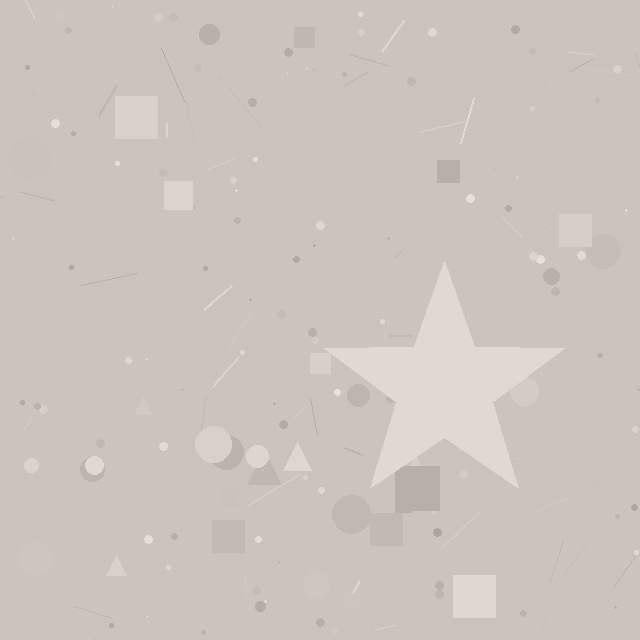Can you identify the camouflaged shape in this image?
The camouflaged shape is a star.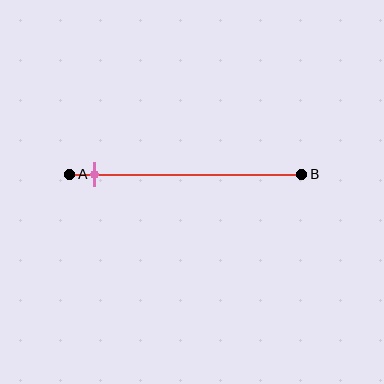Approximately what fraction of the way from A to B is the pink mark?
The pink mark is approximately 10% of the way from A to B.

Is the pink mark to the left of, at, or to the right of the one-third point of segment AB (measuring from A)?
The pink mark is to the left of the one-third point of segment AB.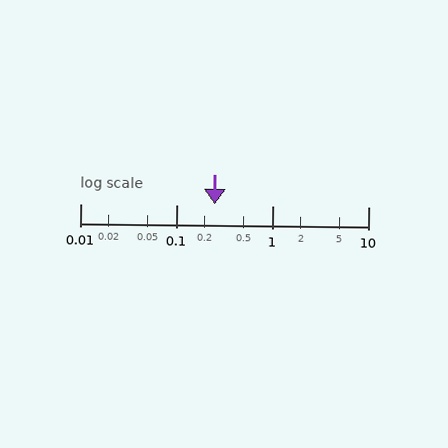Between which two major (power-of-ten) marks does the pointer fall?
The pointer is between 0.1 and 1.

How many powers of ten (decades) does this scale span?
The scale spans 3 decades, from 0.01 to 10.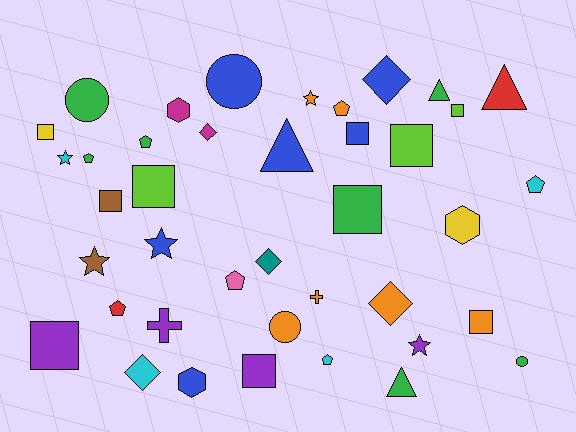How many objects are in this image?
There are 40 objects.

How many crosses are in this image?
There are 2 crosses.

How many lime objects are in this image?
There are 3 lime objects.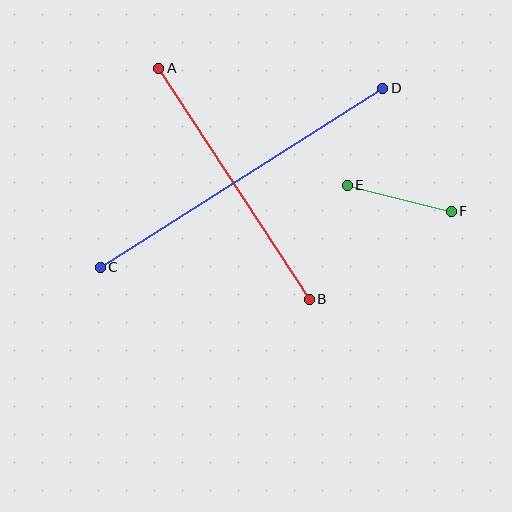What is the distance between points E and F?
The distance is approximately 107 pixels.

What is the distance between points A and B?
The distance is approximately 276 pixels.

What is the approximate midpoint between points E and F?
The midpoint is at approximately (399, 198) pixels.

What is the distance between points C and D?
The distance is approximately 335 pixels.